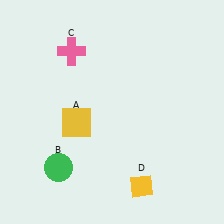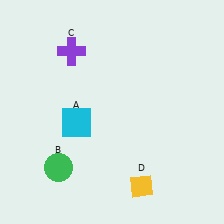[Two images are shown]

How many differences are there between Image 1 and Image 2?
There are 2 differences between the two images.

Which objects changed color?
A changed from yellow to cyan. C changed from pink to purple.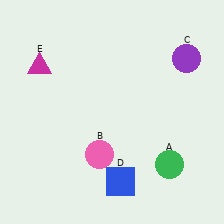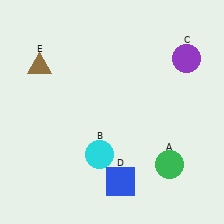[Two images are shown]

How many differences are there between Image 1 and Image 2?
There are 2 differences between the two images.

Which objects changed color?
B changed from pink to cyan. E changed from magenta to brown.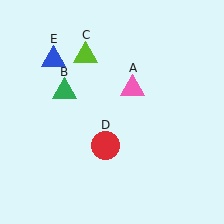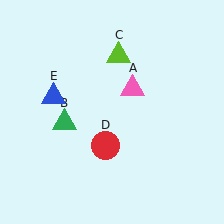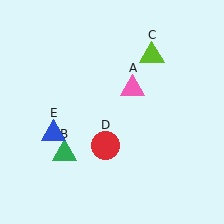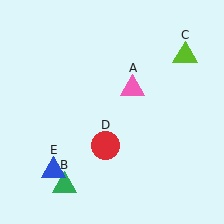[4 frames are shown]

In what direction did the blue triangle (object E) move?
The blue triangle (object E) moved down.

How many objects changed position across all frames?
3 objects changed position: green triangle (object B), lime triangle (object C), blue triangle (object E).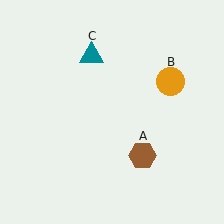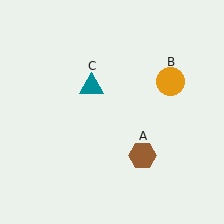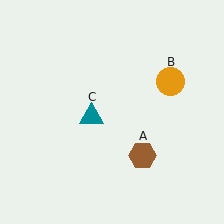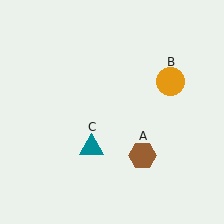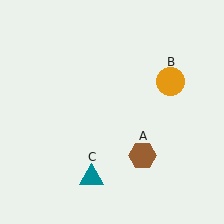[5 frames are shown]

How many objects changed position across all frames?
1 object changed position: teal triangle (object C).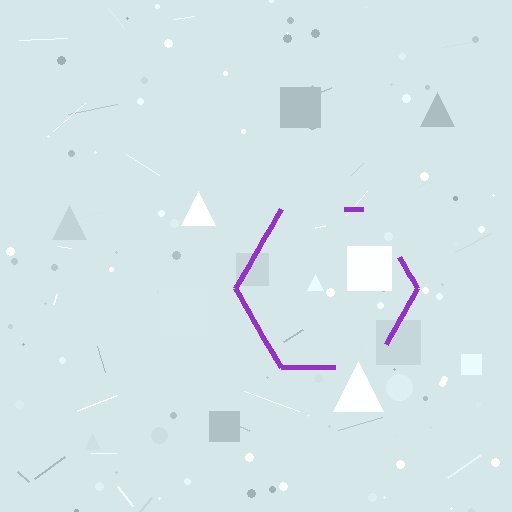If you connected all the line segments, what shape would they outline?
They would outline a hexagon.